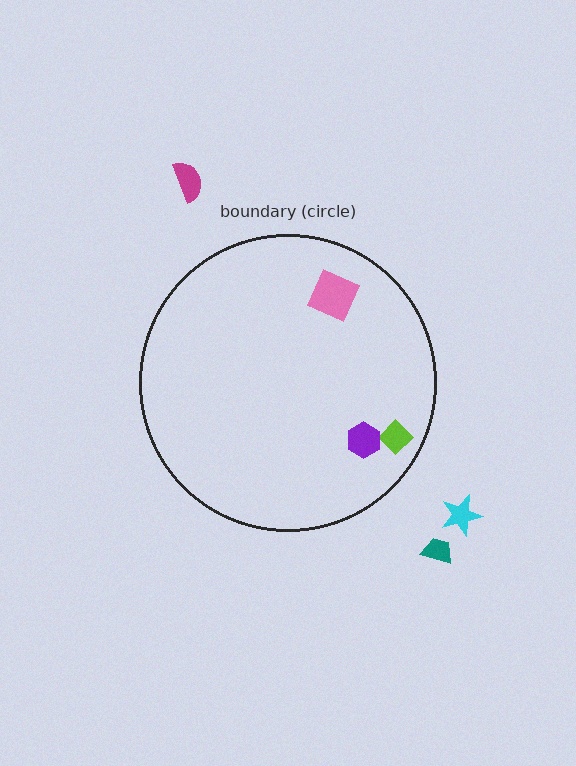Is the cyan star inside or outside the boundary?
Outside.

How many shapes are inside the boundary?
3 inside, 3 outside.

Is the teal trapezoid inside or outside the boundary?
Outside.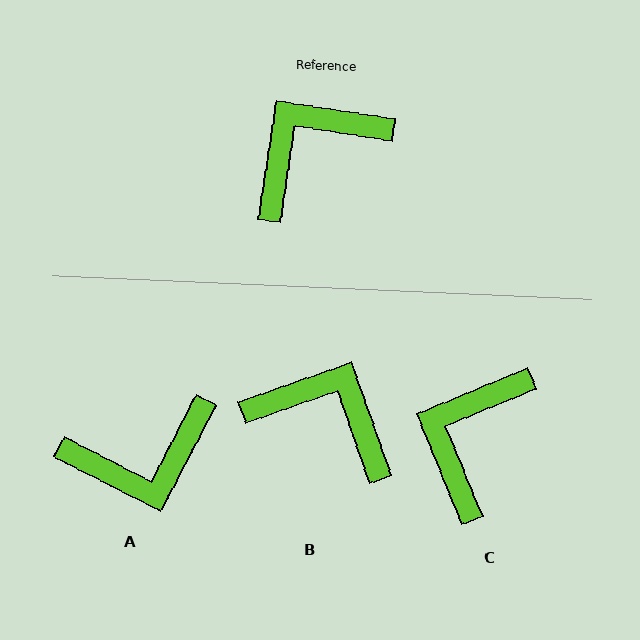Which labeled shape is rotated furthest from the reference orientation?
A, about 162 degrees away.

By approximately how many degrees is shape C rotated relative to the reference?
Approximately 31 degrees counter-clockwise.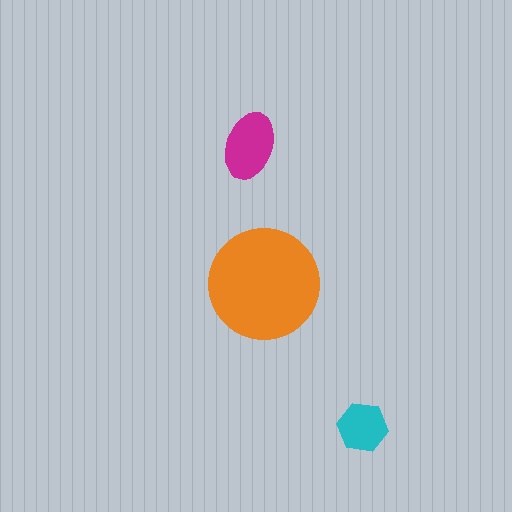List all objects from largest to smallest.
The orange circle, the magenta ellipse, the cyan hexagon.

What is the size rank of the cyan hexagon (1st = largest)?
3rd.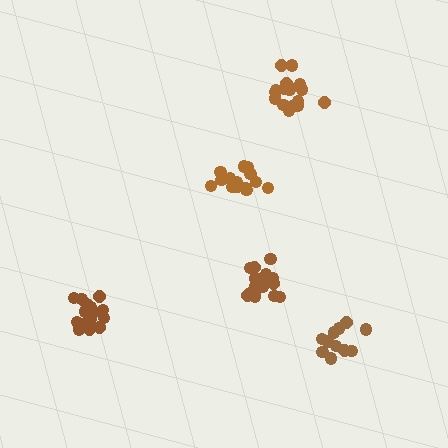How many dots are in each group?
Group 1: 17 dots, Group 2: 17 dots, Group 3: 15 dots, Group 4: 17 dots, Group 5: 11 dots (77 total).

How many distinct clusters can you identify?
There are 5 distinct clusters.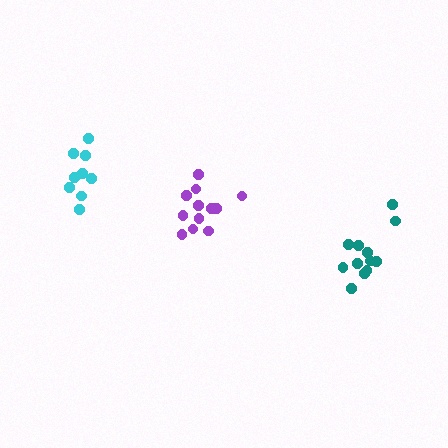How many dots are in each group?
Group 1: 9 dots, Group 2: 12 dots, Group 3: 12 dots (33 total).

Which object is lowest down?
The teal cluster is bottommost.